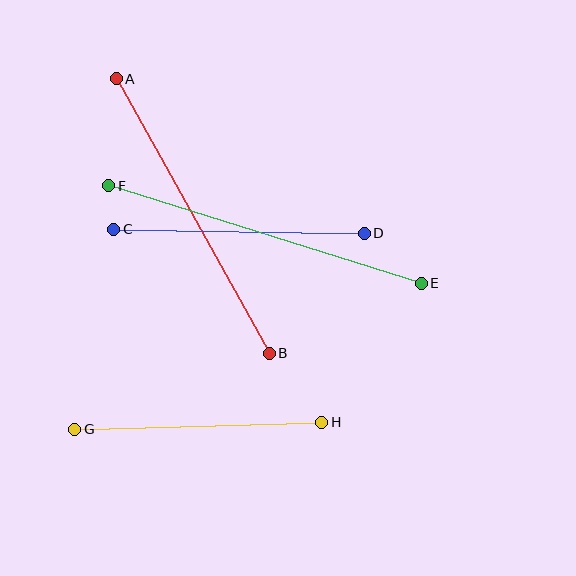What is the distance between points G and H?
The distance is approximately 247 pixels.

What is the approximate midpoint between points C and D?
The midpoint is at approximately (239, 231) pixels.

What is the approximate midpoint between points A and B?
The midpoint is at approximately (193, 216) pixels.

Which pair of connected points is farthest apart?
Points E and F are farthest apart.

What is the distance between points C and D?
The distance is approximately 251 pixels.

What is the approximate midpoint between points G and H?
The midpoint is at approximately (198, 426) pixels.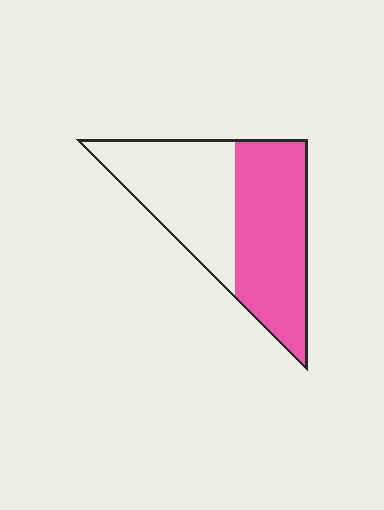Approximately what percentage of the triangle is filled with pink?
Approximately 55%.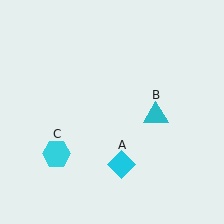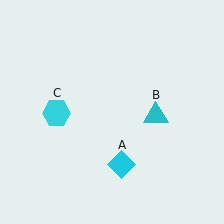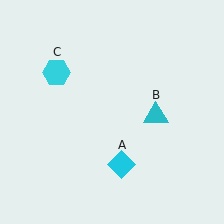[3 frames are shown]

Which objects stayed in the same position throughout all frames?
Cyan diamond (object A) and cyan triangle (object B) remained stationary.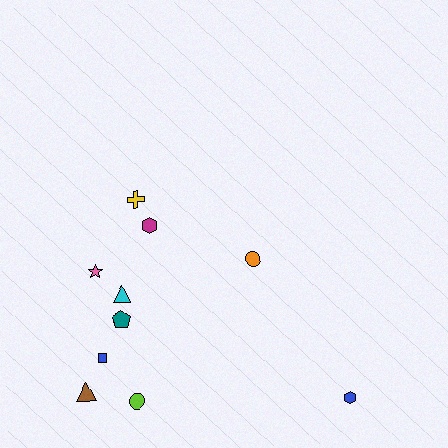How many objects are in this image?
There are 10 objects.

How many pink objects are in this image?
There is 1 pink object.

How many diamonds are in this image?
There are no diamonds.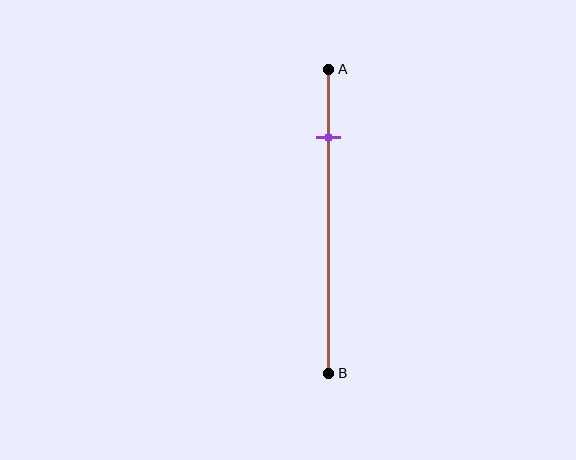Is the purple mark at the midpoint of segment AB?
No, the mark is at about 20% from A, not at the 50% midpoint.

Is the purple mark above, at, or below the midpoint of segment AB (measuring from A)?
The purple mark is above the midpoint of segment AB.